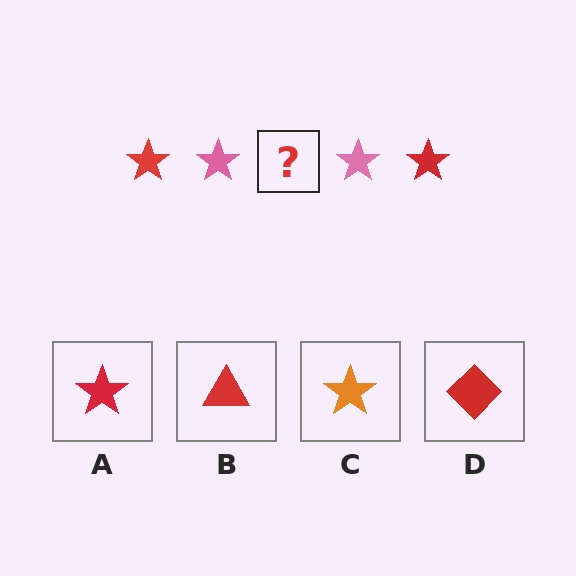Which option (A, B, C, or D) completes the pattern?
A.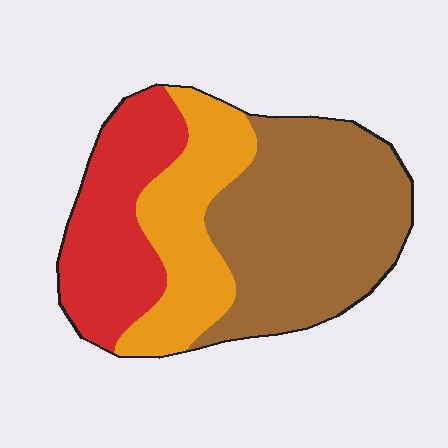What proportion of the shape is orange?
Orange covers 25% of the shape.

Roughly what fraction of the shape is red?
Red takes up about one quarter (1/4) of the shape.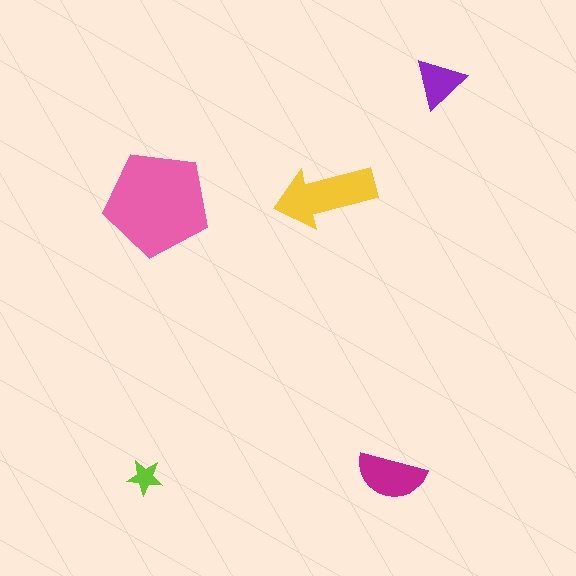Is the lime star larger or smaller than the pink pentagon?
Smaller.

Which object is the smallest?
The lime star.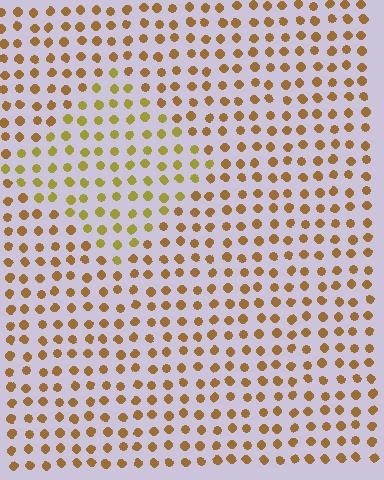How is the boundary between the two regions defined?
The boundary is defined purely by a slight shift in hue (about 26 degrees). Spacing, size, and orientation are identical on both sides.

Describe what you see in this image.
The image is filled with small brown elements in a uniform arrangement. A diamond-shaped region is visible where the elements are tinted to a slightly different hue, forming a subtle color boundary.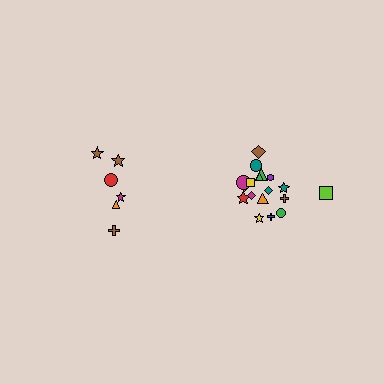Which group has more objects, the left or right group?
The right group.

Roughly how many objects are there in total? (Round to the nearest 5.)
Roughly 25 objects in total.